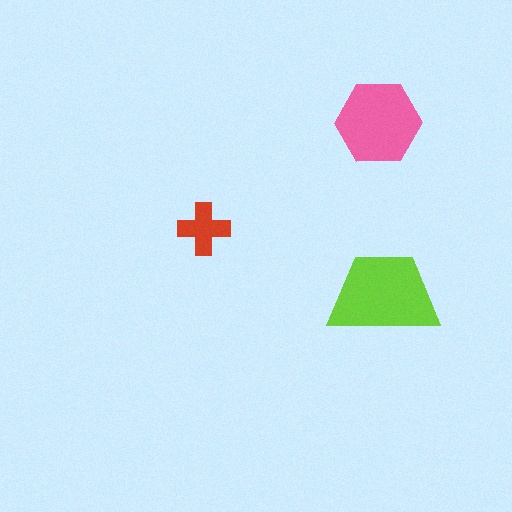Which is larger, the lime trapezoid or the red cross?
The lime trapezoid.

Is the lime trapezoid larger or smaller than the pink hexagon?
Larger.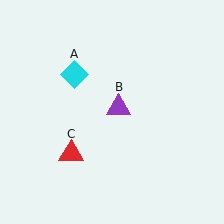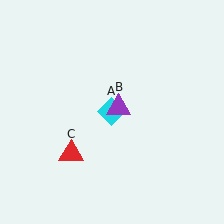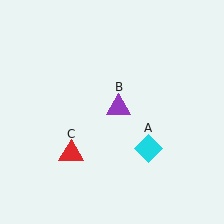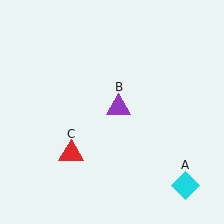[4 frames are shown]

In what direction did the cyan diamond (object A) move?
The cyan diamond (object A) moved down and to the right.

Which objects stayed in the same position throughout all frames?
Purple triangle (object B) and red triangle (object C) remained stationary.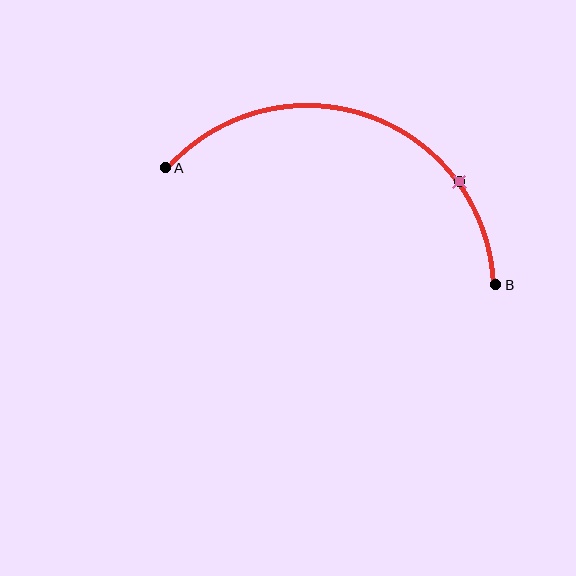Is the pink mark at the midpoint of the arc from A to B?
No. The pink mark lies on the arc but is closer to endpoint B. The arc midpoint would be at the point on the curve equidistant along the arc from both A and B.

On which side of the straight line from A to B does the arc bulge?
The arc bulges above the straight line connecting A and B.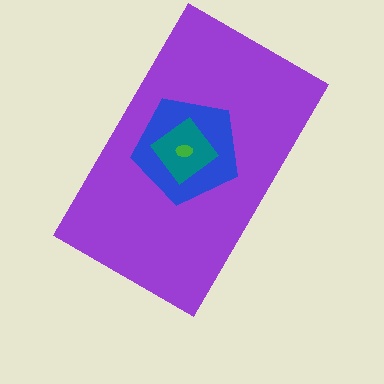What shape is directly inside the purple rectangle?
The blue pentagon.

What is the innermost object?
The green ellipse.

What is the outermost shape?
The purple rectangle.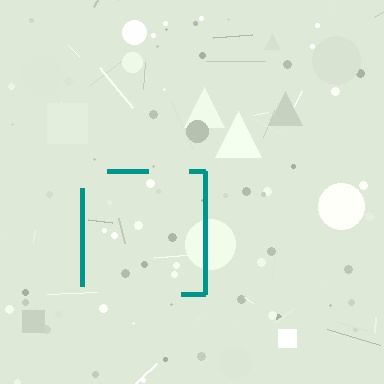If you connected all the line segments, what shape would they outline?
They would outline a square.